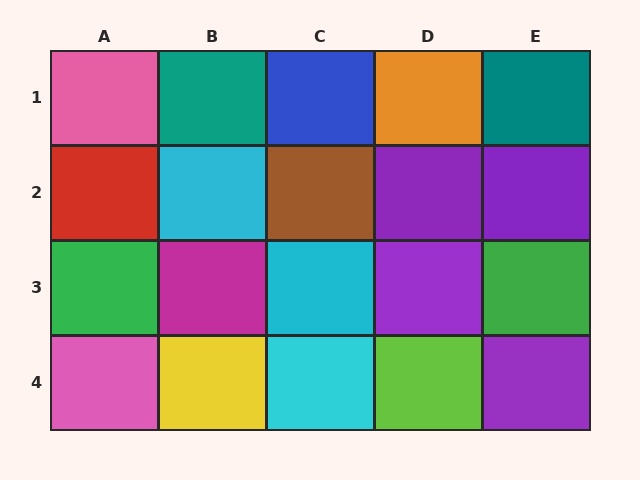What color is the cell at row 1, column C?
Blue.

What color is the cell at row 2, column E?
Purple.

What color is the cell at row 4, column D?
Lime.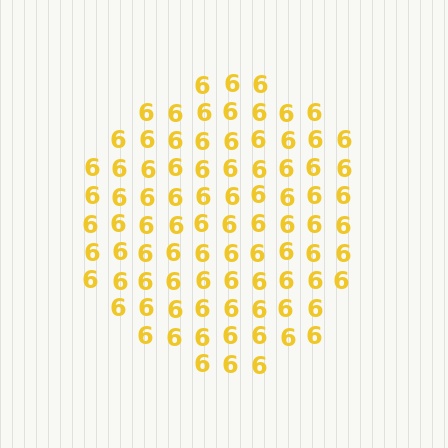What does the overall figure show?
The overall figure shows a circle.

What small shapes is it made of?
It is made of small digit 6's.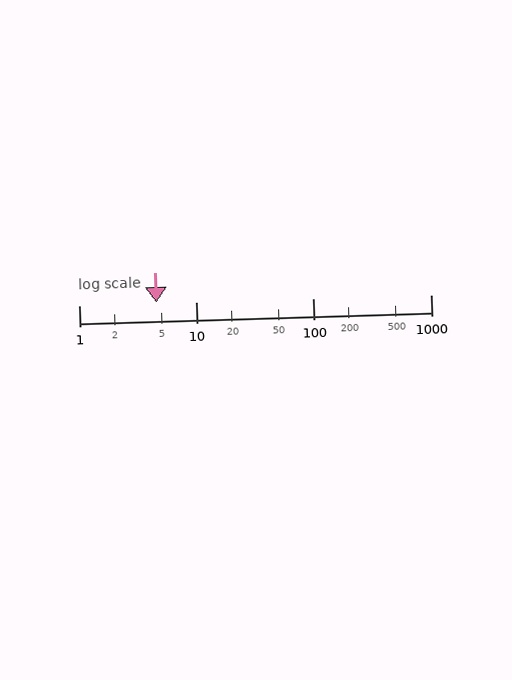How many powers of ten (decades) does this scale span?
The scale spans 3 decades, from 1 to 1000.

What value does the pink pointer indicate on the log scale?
The pointer indicates approximately 4.6.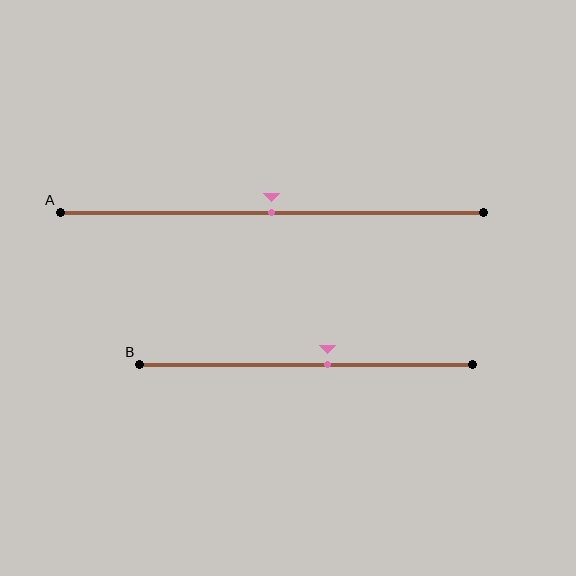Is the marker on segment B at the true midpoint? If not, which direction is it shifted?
No, the marker on segment B is shifted to the right by about 6% of the segment length.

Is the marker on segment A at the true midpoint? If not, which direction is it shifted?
Yes, the marker on segment A is at the true midpoint.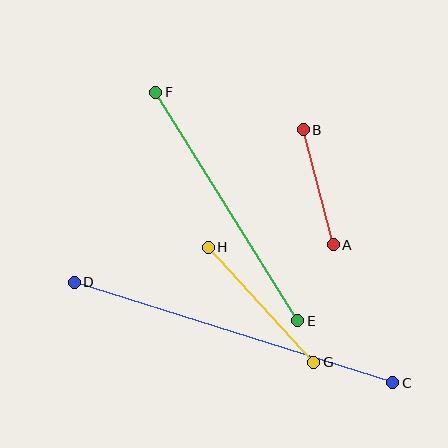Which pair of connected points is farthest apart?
Points C and D are farthest apart.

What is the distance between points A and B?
The distance is approximately 119 pixels.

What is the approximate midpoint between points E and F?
The midpoint is at approximately (227, 207) pixels.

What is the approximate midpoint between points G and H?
The midpoint is at approximately (261, 305) pixels.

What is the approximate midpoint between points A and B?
The midpoint is at approximately (318, 187) pixels.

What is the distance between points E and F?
The distance is approximately 269 pixels.